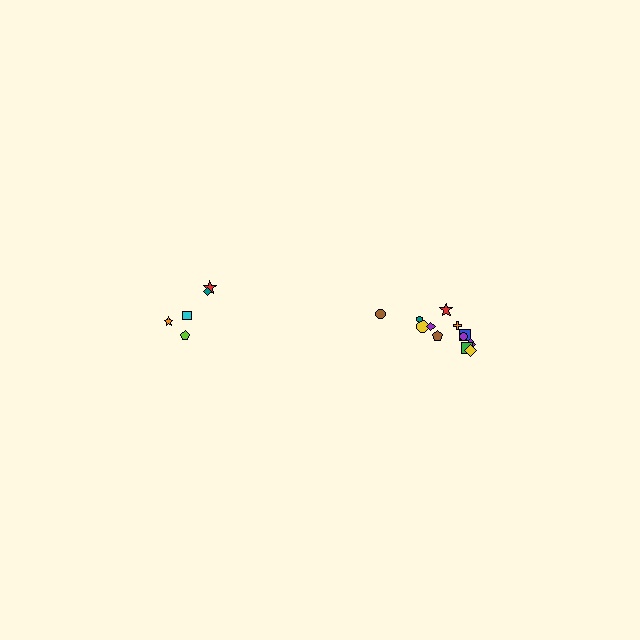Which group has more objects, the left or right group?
The right group.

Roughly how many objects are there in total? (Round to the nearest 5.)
Roughly 15 objects in total.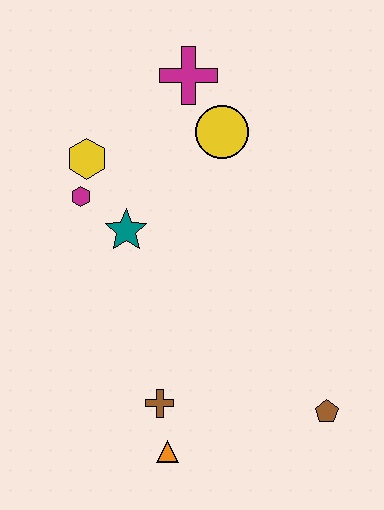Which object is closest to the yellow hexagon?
The magenta hexagon is closest to the yellow hexagon.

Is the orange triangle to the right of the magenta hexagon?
Yes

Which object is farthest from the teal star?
The brown pentagon is farthest from the teal star.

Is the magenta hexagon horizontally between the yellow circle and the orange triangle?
No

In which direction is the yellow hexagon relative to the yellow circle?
The yellow hexagon is to the left of the yellow circle.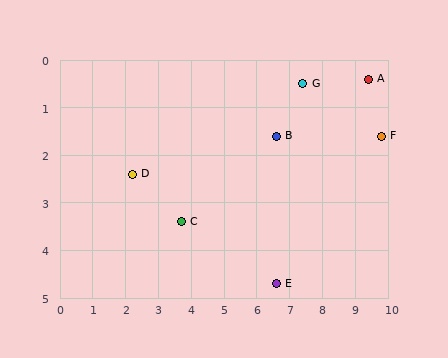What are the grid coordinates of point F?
Point F is at approximately (9.8, 1.6).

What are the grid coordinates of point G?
Point G is at approximately (7.4, 0.5).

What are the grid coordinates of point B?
Point B is at approximately (6.6, 1.6).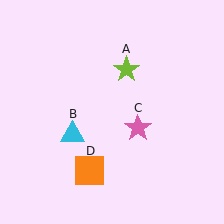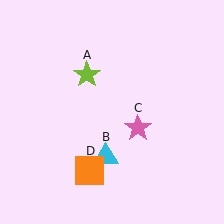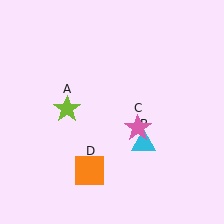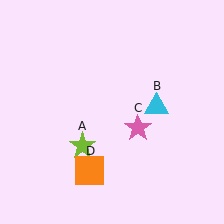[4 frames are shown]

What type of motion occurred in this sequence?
The lime star (object A), cyan triangle (object B) rotated counterclockwise around the center of the scene.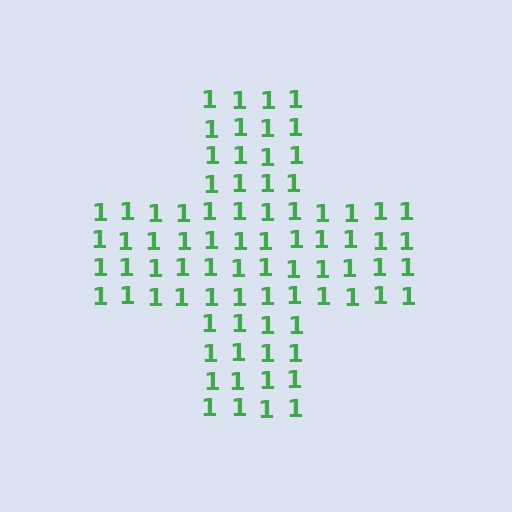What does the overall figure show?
The overall figure shows a cross.